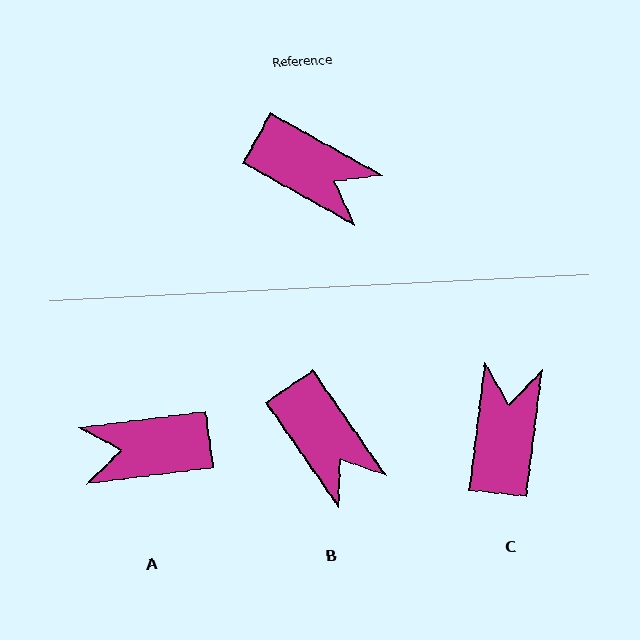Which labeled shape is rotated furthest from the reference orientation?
A, about 144 degrees away.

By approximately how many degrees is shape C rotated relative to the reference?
Approximately 112 degrees counter-clockwise.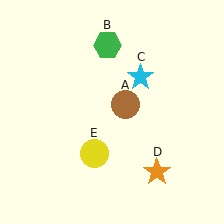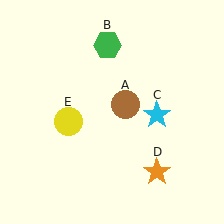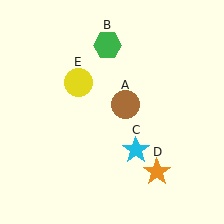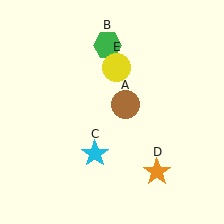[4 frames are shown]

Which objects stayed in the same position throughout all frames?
Brown circle (object A) and green hexagon (object B) and orange star (object D) remained stationary.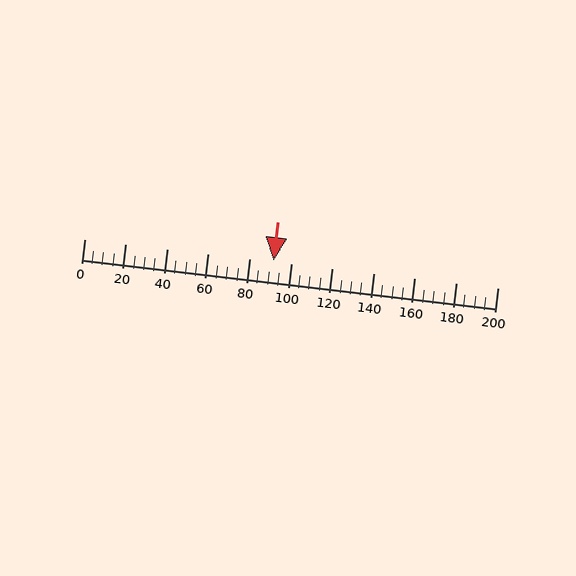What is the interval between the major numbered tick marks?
The major tick marks are spaced 20 units apart.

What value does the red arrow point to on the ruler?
The red arrow points to approximately 92.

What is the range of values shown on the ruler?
The ruler shows values from 0 to 200.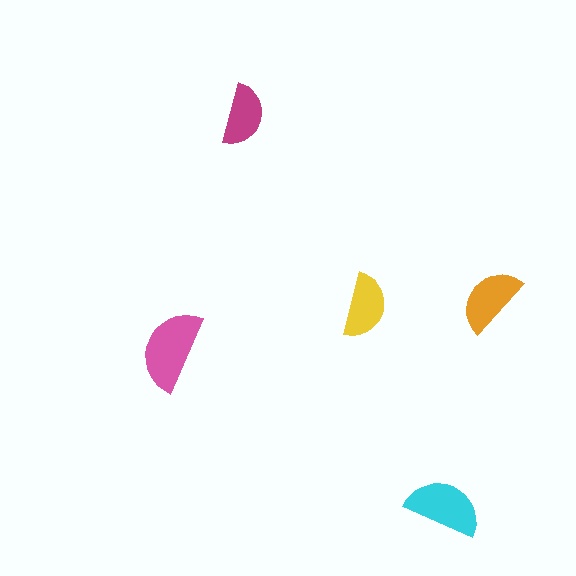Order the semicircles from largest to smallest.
the pink one, the cyan one, the orange one, the yellow one, the magenta one.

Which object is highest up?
The magenta semicircle is topmost.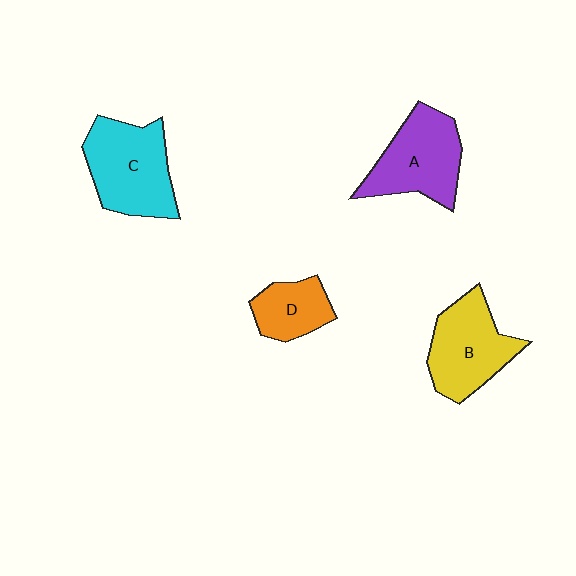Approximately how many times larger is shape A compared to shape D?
Approximately 1.7 times.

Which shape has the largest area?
Shape C (cyan).